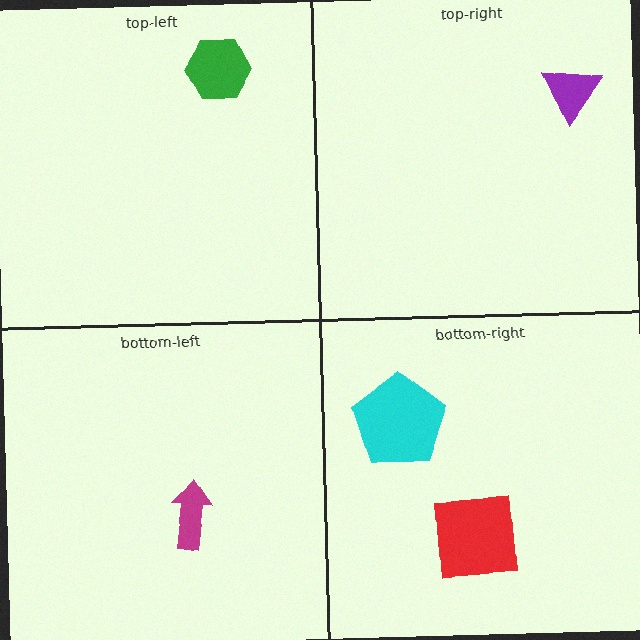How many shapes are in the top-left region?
1.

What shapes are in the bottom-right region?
The cyan pentagon, the red square.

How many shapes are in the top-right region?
1.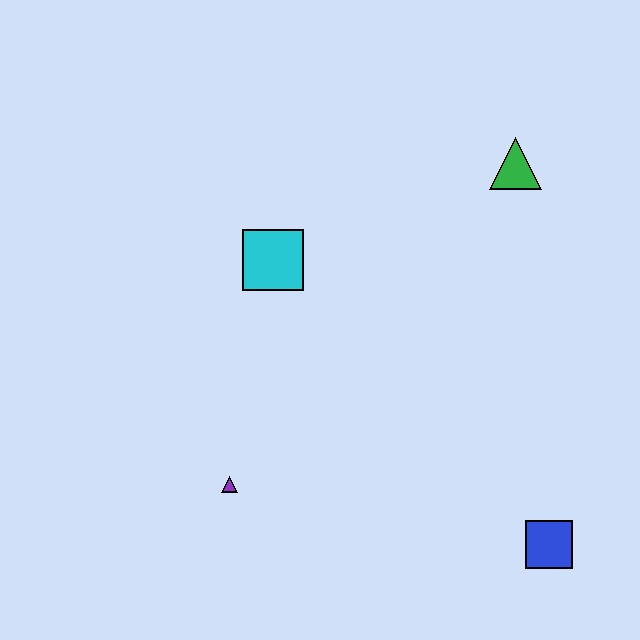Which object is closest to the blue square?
The purple triangle is closest to the blue square.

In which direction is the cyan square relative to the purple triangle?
The cyan square is above the purple triangle.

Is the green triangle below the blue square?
No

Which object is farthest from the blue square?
The cyan square is farthest from the blue square.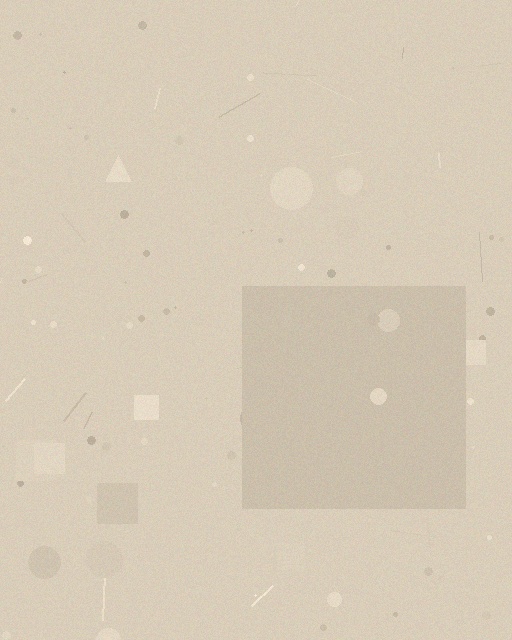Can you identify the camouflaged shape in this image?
The camouflaged shape is a square.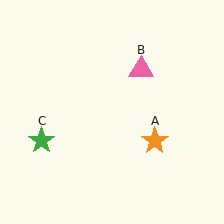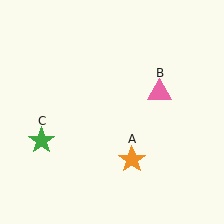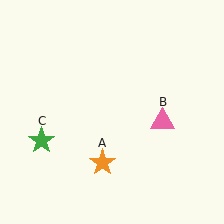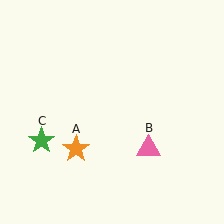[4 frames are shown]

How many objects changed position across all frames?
2 objects changed position: orange star (object A), pink triangle (object B).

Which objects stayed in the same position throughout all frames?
Green star (object C) remained stationary.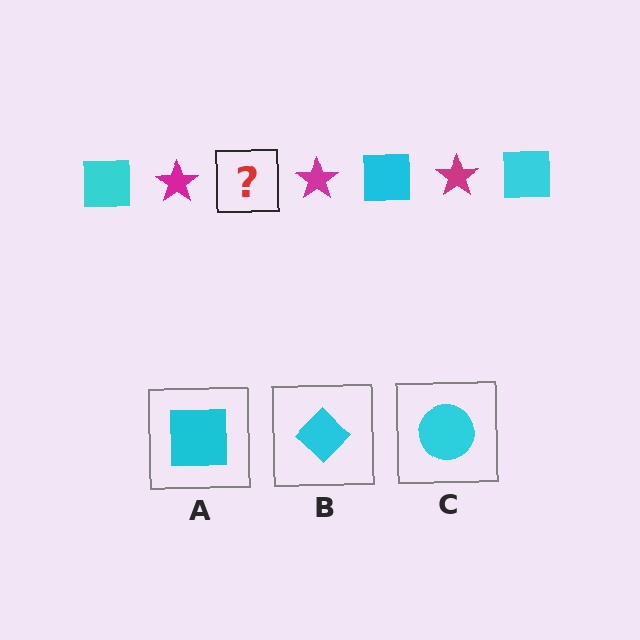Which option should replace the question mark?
Option A.